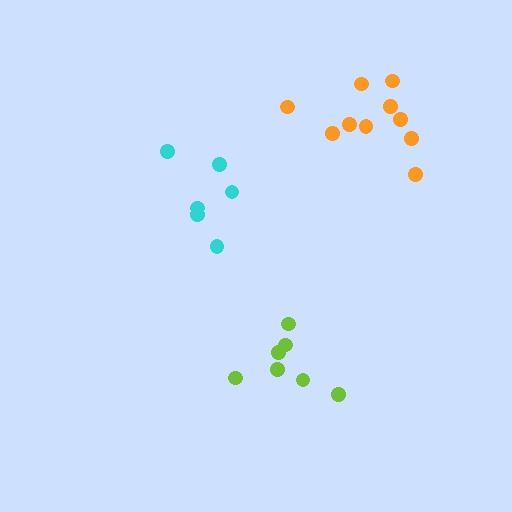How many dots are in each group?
Group 1: 6 dots, Group 2: 7 dots, Group 3: 10 dots (23 total).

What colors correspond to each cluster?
The clusters are colored: cyan, lime, orange.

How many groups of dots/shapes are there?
There are 3 groups.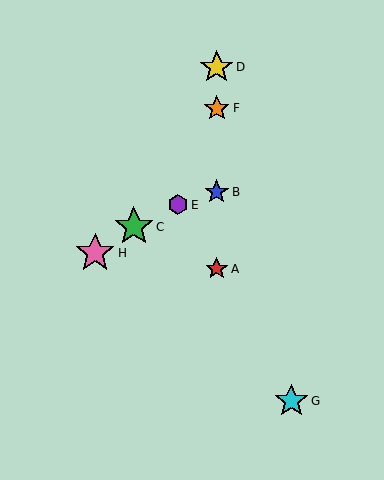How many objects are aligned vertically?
4 objects (A, B, D, F) are aligned vertically.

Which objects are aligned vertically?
Objects A, B, D, F are aligned vertically.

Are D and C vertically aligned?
No, D is at x≈217 and C is at x≈134.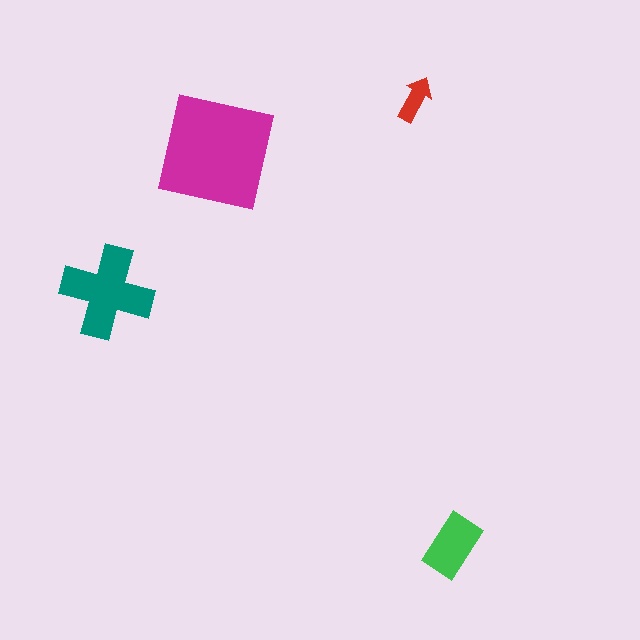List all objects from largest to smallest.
The magenta square, the teal cross, the green rectangle, the red arrow.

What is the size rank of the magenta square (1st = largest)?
1st.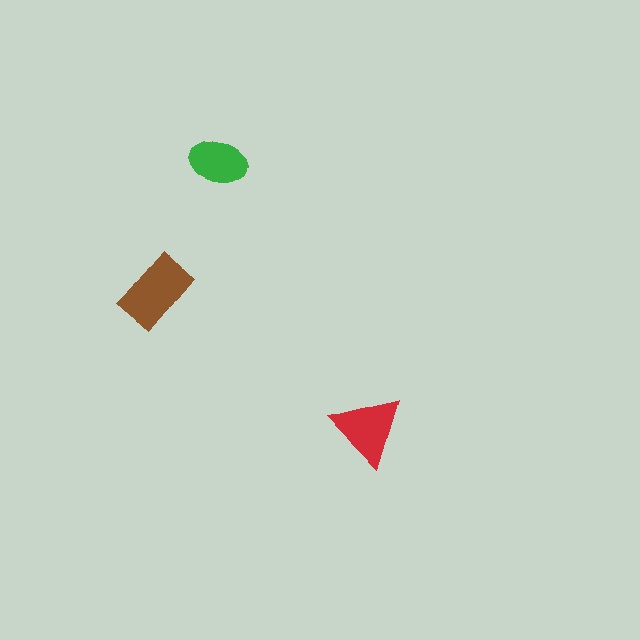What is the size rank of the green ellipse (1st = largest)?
3rd.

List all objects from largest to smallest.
The brown rectangle, the red triangle, the green ellipse.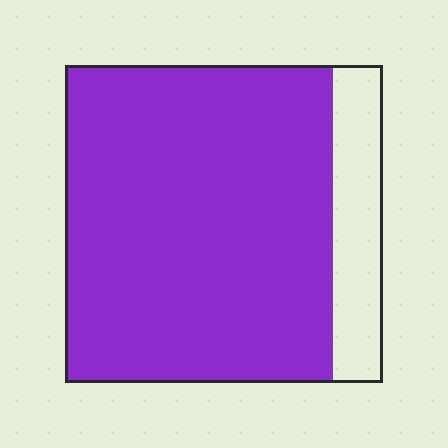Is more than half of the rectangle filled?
Yes.